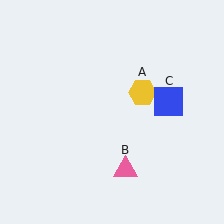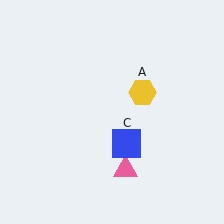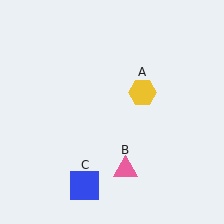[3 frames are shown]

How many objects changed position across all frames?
1 object changed position: blue square (object C).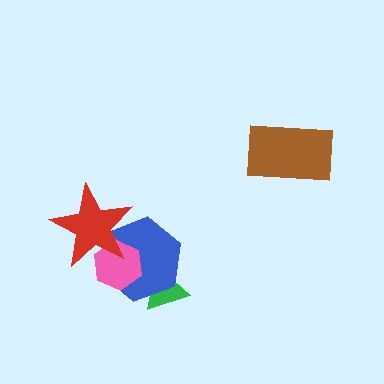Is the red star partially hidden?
No, no other shape covers it.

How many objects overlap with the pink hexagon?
2 objects overlap with the pink hexagon.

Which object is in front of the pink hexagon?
The red star is in front of the pink hexagon.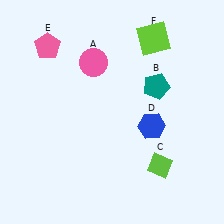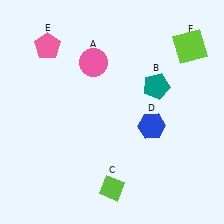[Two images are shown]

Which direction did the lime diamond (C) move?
The lime diamond (C) moved left.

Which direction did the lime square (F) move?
The lime square (F) moved right.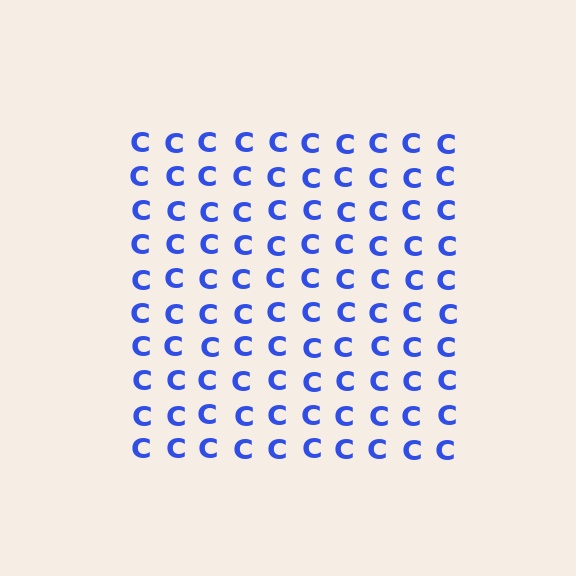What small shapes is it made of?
It is made of small letter C's.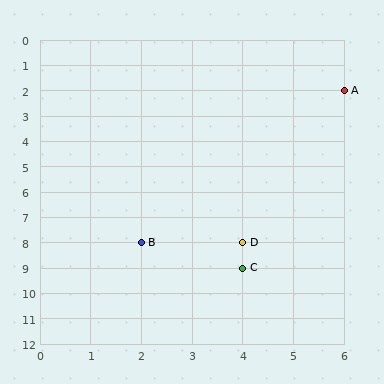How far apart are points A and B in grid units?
Points A and B are 4 columns and 6 rows apart (about 7.2 grid units diagonally).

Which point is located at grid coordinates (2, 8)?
Point B is at (2, 8).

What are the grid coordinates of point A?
Point A is at grid coordinates (6, 2).